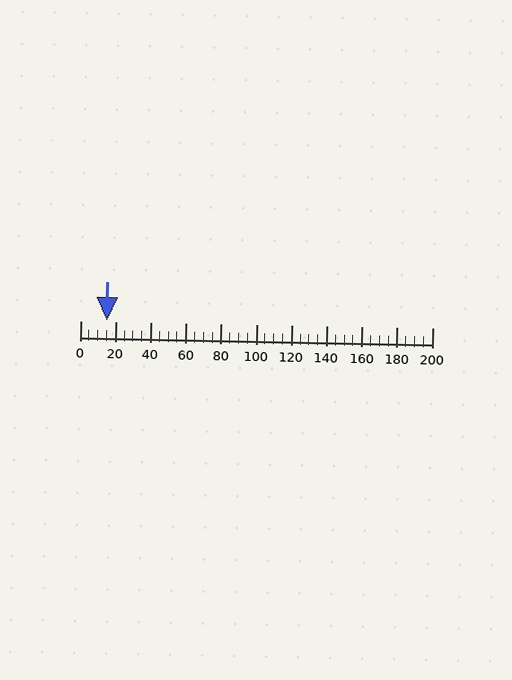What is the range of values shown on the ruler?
The ruler shows values from 0 to 200.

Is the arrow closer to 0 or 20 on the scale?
The arrow is closer to 20.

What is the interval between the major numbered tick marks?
The major tick marks are spaced 20 units apart.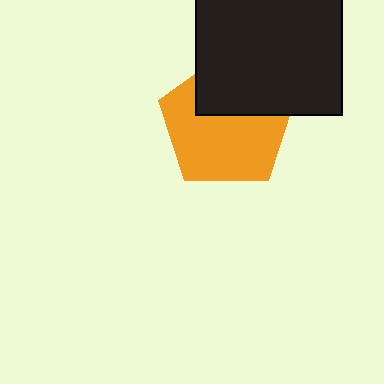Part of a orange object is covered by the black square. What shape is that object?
It is a pentagon.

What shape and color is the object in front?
The object in front is a black square.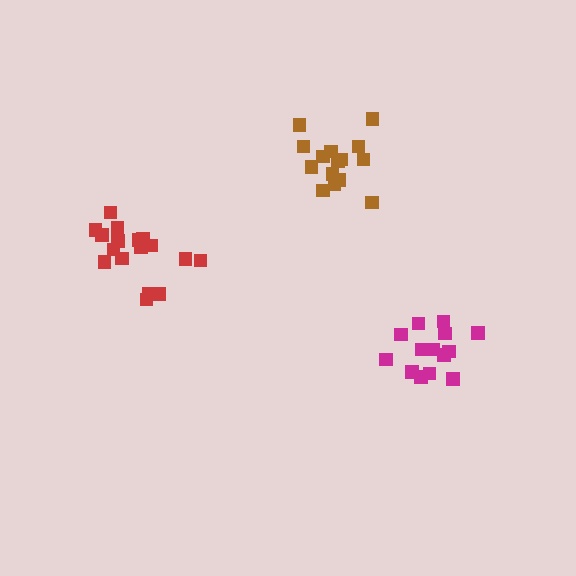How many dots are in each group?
Group 1: 17 dots, Group 2: 15 dots, Group 3: 14 dots (46 total).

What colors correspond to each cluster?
The clusters are colored: red, brown, magenta.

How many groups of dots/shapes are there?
There are 3 groups.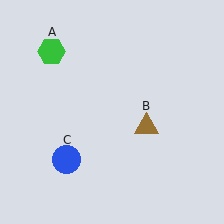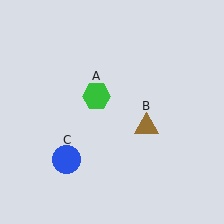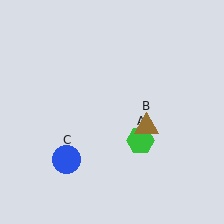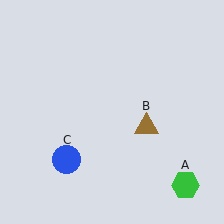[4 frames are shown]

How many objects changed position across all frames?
1 object changed position: green hexagon (object A).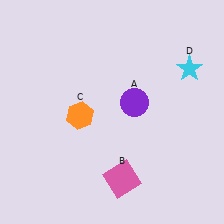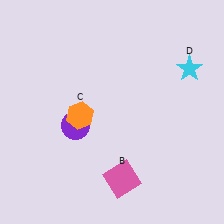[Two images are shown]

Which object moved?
The purple circle (A) moved left.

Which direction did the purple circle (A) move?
The purple circle (A) moved left.